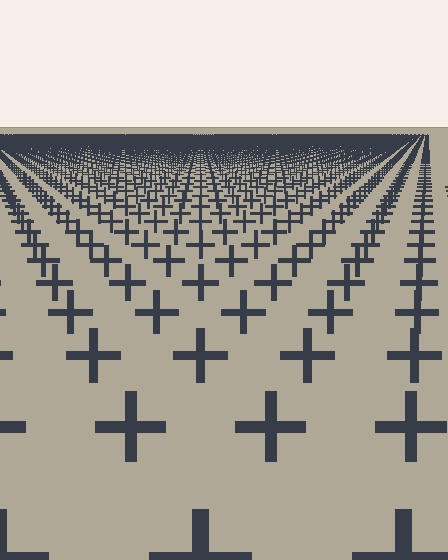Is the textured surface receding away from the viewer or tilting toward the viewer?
The surface is receding away from the viewer. Texture elements get smaller and denser toward the top.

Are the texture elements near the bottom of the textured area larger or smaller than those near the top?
Larger. Near the bottom, elements are closer to the viewer and appear at a bigger on-screen size.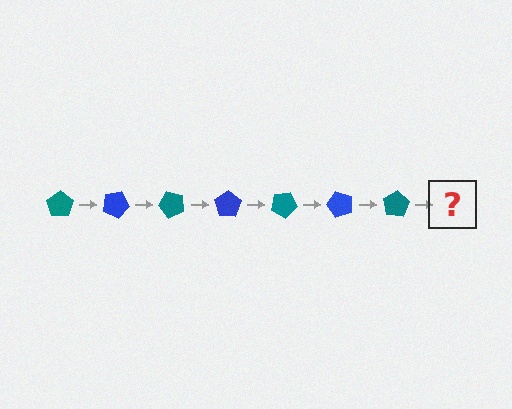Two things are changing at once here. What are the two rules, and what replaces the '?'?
The two rules are that it rotates 25 degrees each step and the color cycles through teal and blue. The '?' should be a blue pentagon, rotated 175 degrees from the start.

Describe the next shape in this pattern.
It should be a blue pentagon, rotated 175 degrees from the start.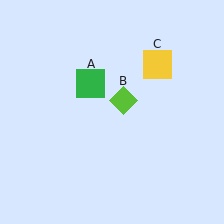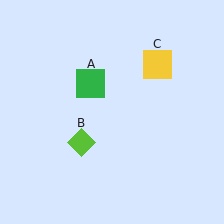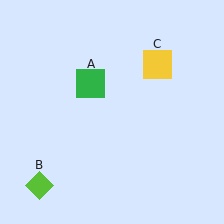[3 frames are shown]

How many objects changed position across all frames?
1 object changed position: lime diamond (object B).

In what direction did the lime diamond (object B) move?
The lime diamond (object B) moved down and to the left.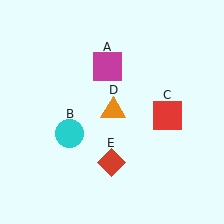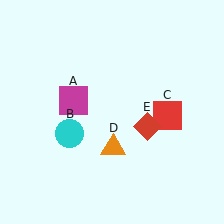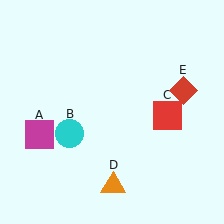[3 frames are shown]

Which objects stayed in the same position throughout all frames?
Cyan circle (object B) and red square (object C) remained stationary.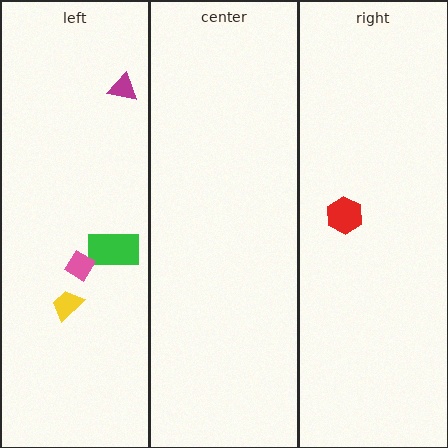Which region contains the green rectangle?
The left region.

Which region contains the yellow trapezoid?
The left region.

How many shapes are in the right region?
1.